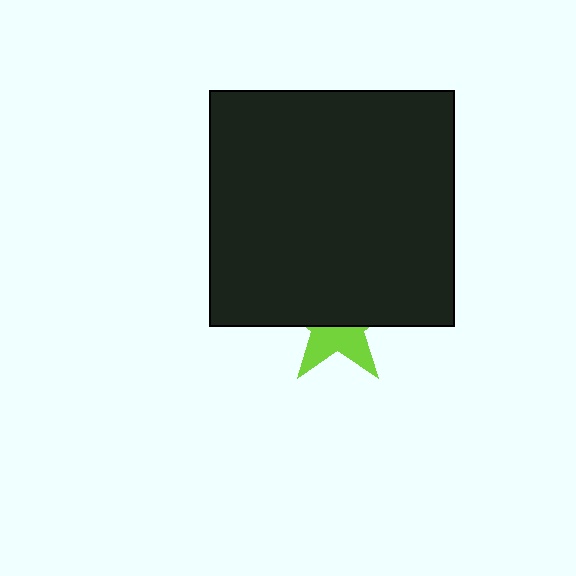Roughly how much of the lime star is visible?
A small part of it is visible (roughly 41%).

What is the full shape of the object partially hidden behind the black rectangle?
The partially hidden object is a lime star.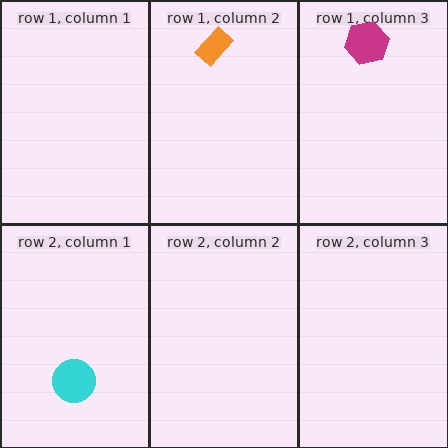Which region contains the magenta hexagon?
The row 1, column 3 region.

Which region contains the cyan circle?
The row 2, column 1 region.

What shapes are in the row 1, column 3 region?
The magenta hexagon.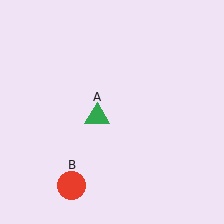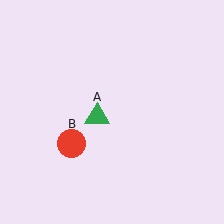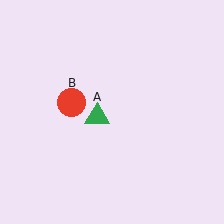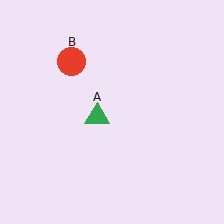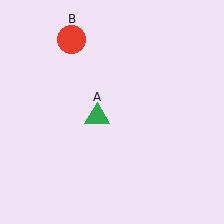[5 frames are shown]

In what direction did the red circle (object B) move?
The red circle (object B) moved up.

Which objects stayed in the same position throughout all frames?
Green triangle (object A) remained stationary.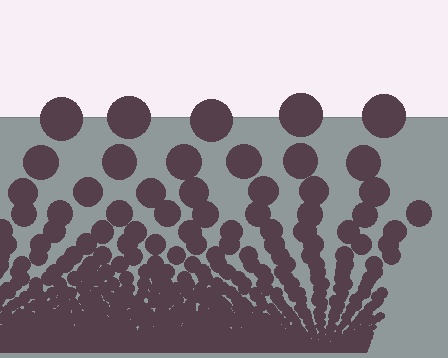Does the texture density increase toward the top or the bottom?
Density increases toward the bottom.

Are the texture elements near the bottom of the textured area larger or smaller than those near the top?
Smaller. The gradient is inverted — elements near the bottom are smaller and denser.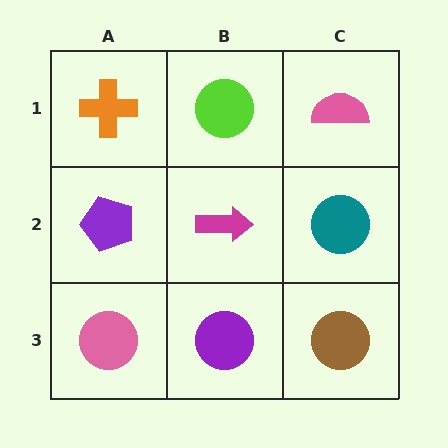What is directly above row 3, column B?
A magenta arrow.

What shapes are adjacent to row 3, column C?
A teal circle (row 2, column C), a purple circle (row 3, column B).